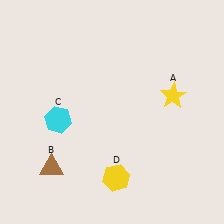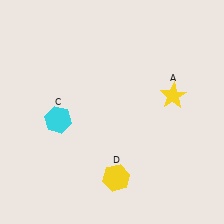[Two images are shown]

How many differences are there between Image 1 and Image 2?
There is 1 difference between the two images.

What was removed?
The brown triangle (B) was removed in Image 2.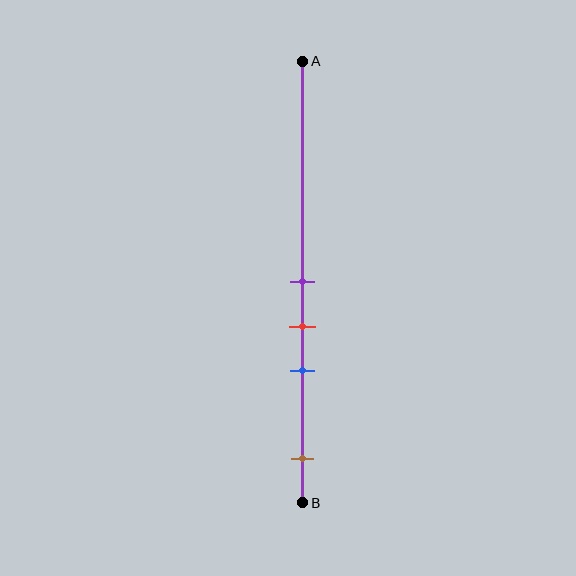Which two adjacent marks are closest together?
The purple and red marks are the closest adjacent pair.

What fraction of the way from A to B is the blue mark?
The blue mark is approximately 70% (0.7) of the way from A to B.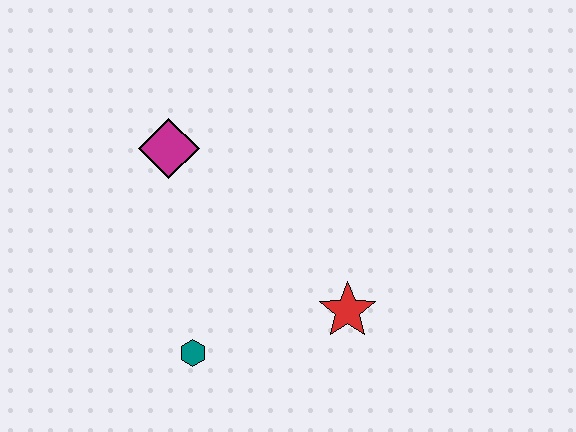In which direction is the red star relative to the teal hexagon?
The red star is to the right of the teal hexagon.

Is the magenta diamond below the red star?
No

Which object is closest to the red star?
The teal hexagon is closest to the red star.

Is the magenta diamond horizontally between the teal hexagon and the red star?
No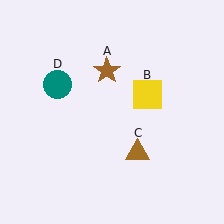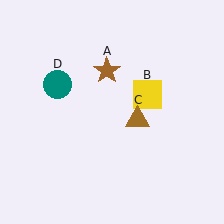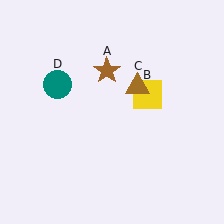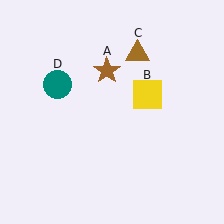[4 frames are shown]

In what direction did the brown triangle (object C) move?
The brown triangle (object C) moved up.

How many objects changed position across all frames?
1 object changed position: brown triangle (object C).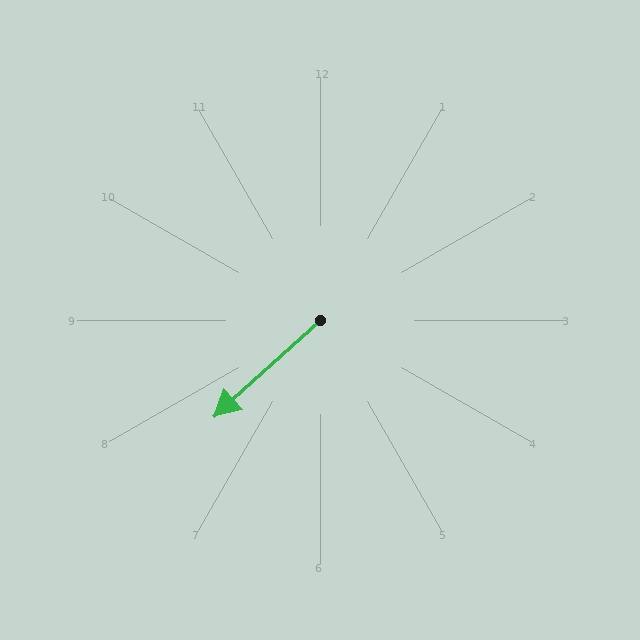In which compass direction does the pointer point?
Southwest.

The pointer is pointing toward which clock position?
Roughly 8 o'clock.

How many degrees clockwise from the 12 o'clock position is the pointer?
Approximately 228 degrees.